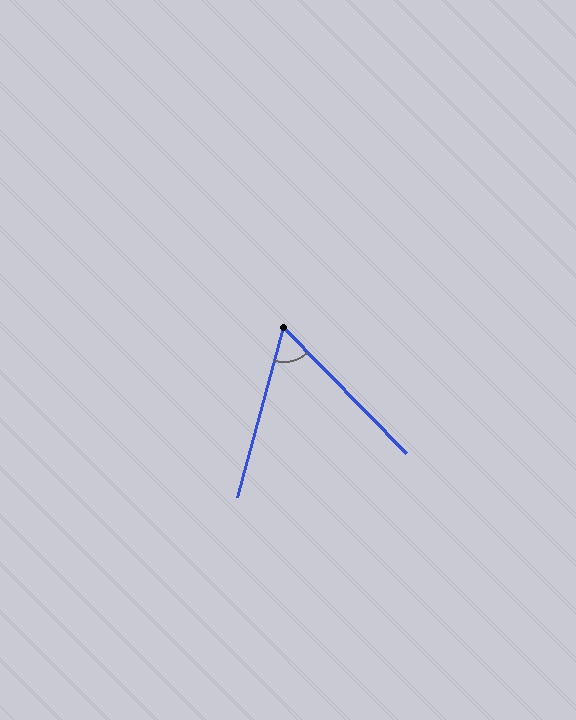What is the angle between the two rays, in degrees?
Approximately 59 degrees.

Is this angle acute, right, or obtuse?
It is acute.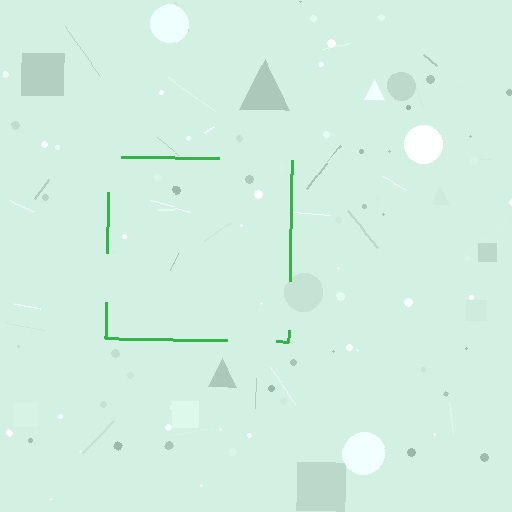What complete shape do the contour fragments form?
The contour fragments form a square.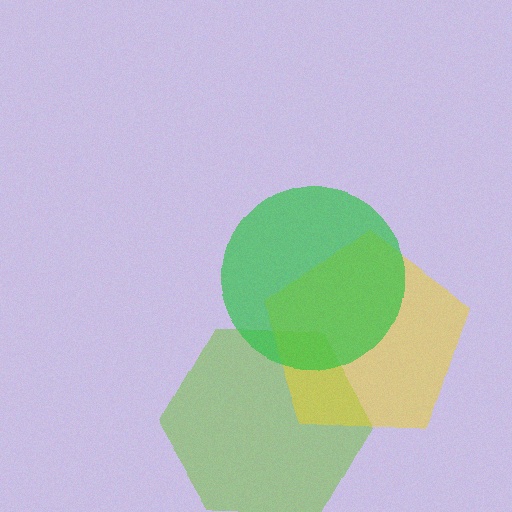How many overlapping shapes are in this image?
There are 3 overlapping shapes in the image.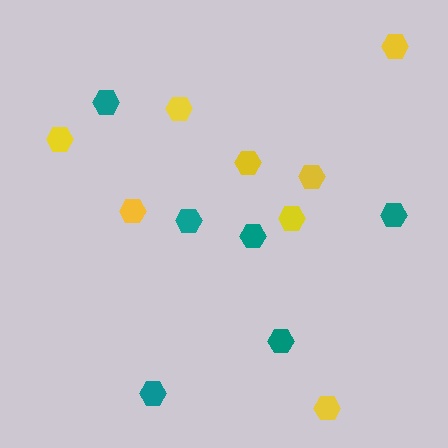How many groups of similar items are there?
There are 2 groups: one group of teal hexagons (6) and one group of yellow hexagons (8).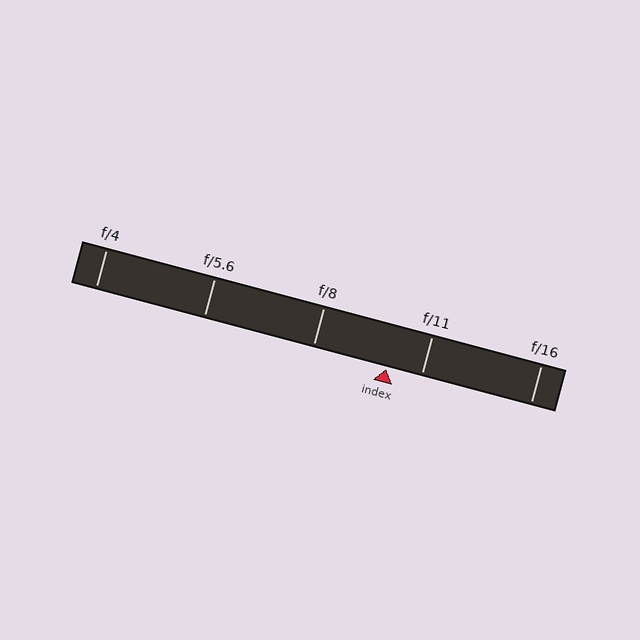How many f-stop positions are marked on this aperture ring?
There are 5 f-stop positions marked.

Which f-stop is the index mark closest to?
The index mark is closest to f/11.